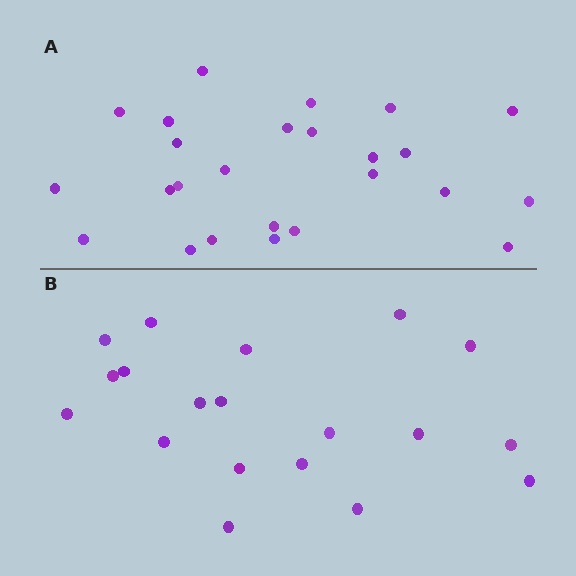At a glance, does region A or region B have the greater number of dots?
Region A (the top region) has more dots.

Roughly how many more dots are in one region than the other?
Region A has about 6 more dots than region B.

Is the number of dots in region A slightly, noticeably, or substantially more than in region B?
Region A has noticeably more, but not dramatically so. The ratio is roughly 1.3 to 1.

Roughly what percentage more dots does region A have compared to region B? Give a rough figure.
About 30% more.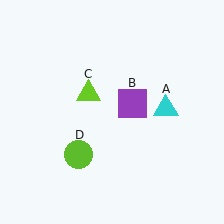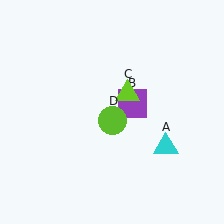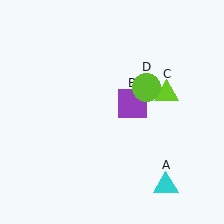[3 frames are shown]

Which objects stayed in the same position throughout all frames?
Purple square (object B) remained stationary.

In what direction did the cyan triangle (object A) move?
The cyan triangle (object A) moved down.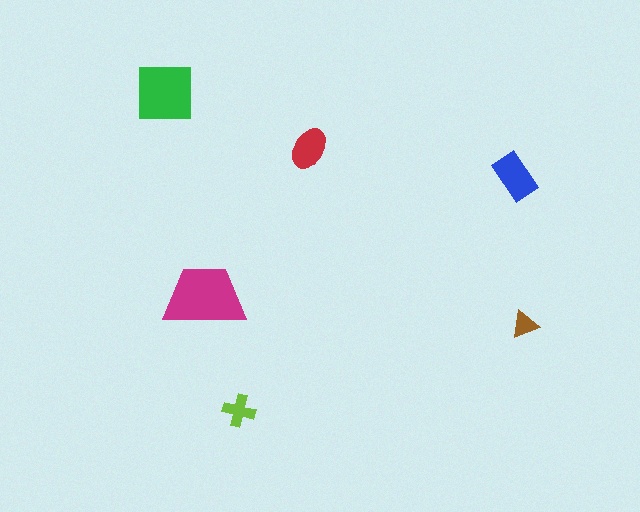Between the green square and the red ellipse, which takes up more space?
The green square.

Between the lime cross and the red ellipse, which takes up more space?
The red ellipse.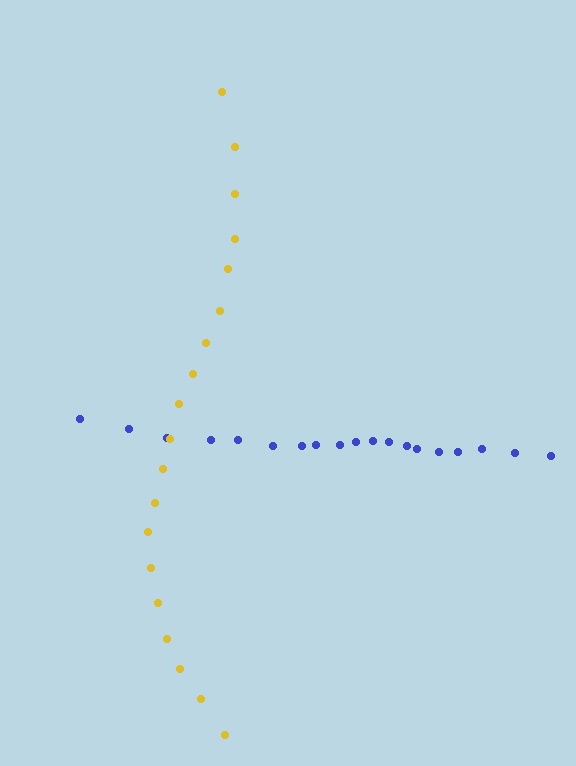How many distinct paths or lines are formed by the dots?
There are 2 distinct paths.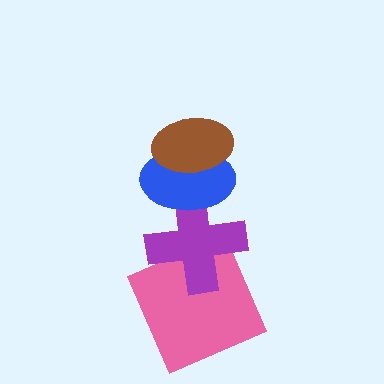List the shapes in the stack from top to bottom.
From top to bottom: the brown ellipse, the blue ellipse, the purple cross, the pink square.